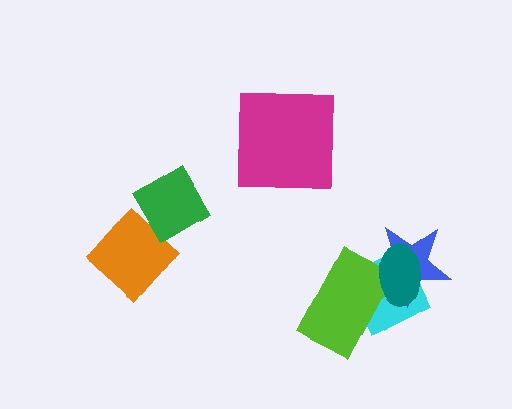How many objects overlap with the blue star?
3 objects overlap with the blue star.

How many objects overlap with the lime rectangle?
3 objects overlap with the lime rectangle.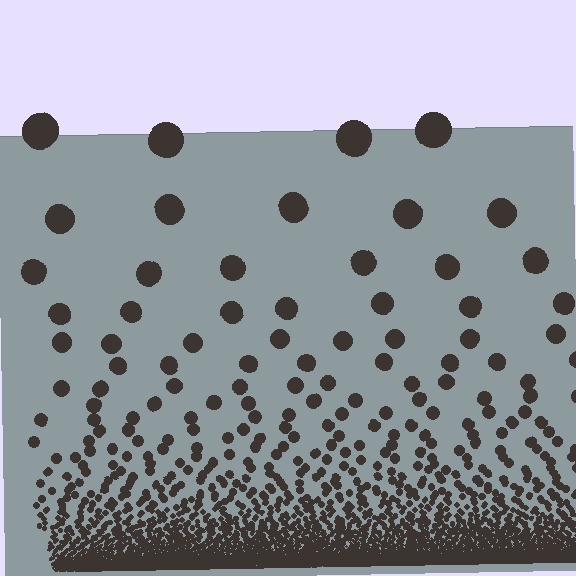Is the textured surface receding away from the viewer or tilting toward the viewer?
The surface appears to tilt toward the viewer. Texture elements get larger and sparser toward the top.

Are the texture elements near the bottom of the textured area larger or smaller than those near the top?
Smaller. The gradient is inverted — elements near the bottom are smaller and denser.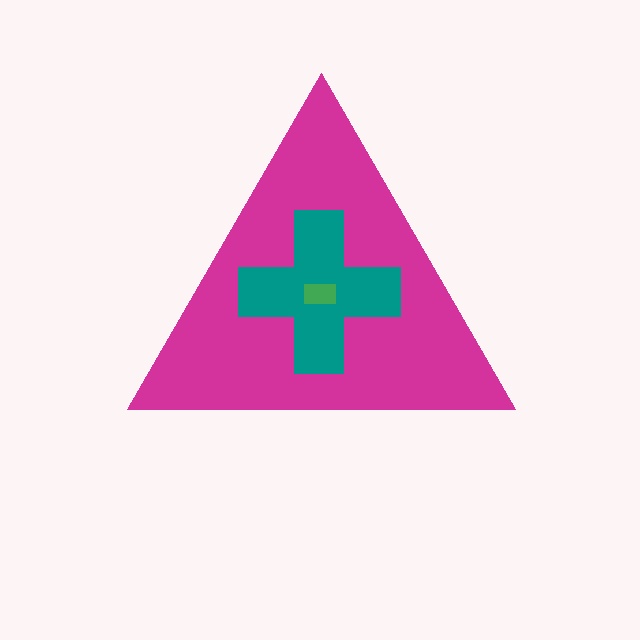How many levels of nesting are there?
3.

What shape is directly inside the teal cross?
The green rectangle.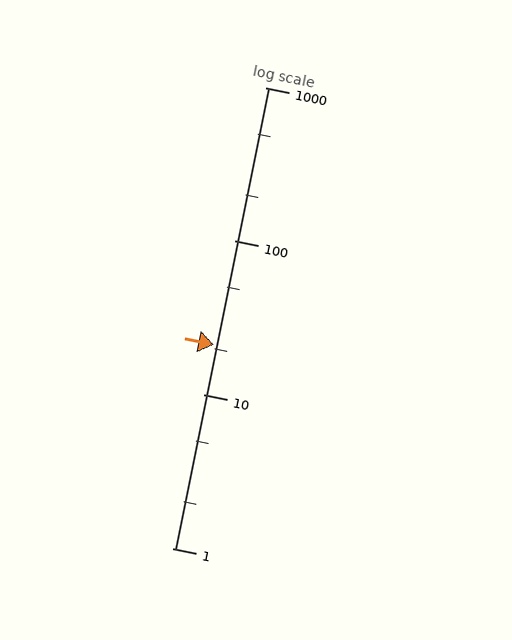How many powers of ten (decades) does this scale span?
The scale spans 3 decades, from 1 to 1000.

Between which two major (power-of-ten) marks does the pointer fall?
The pointer is between 10 and 100.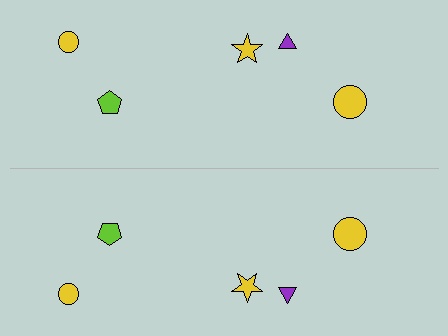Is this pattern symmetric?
Yes, this pattern has bilateral (reflection) symmetry.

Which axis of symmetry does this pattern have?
The pattern has a horizontal axis of symmetry running through the center of the image.